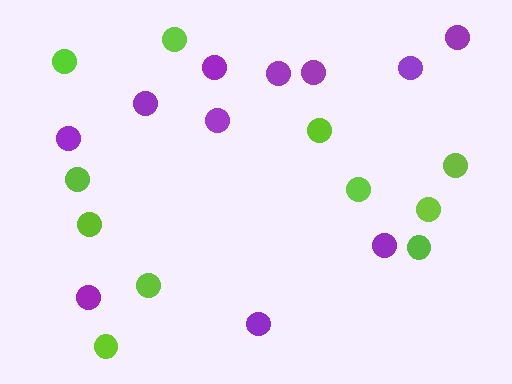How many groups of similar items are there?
There are 2 groups: one group of purple circles (11) and one group of lime circles (11).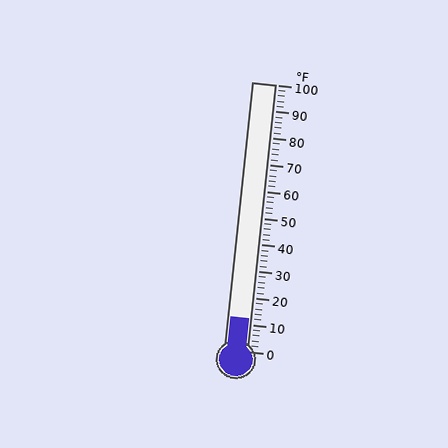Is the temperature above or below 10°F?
The temperature is above 10°F.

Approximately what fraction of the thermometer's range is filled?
The thermometer is filled to approximately 10% of its range.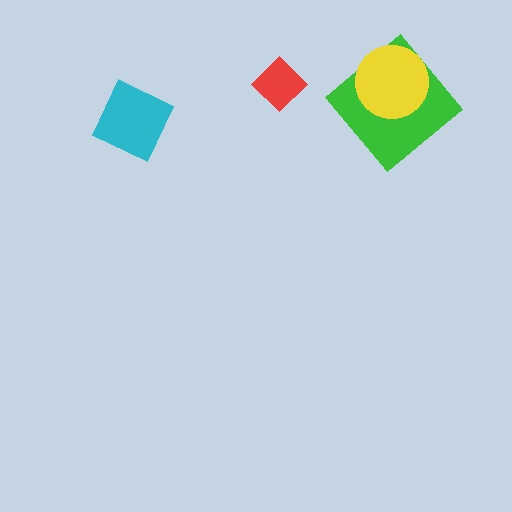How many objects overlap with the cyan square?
0 objects overlap with the cyan square.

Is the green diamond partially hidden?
Yes, it is partially covered by another shape.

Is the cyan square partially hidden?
No, no other shape covers it.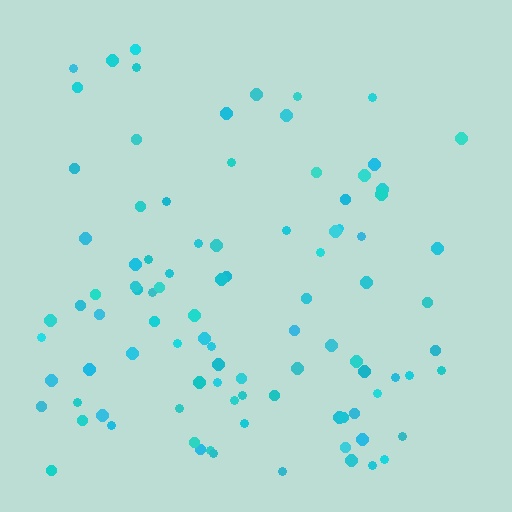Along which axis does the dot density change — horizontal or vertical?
Vertical.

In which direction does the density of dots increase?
From top to bottom, with the bottom side densest.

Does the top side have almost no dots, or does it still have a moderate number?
Still a moderate number, just noticeably fewer than the bottom.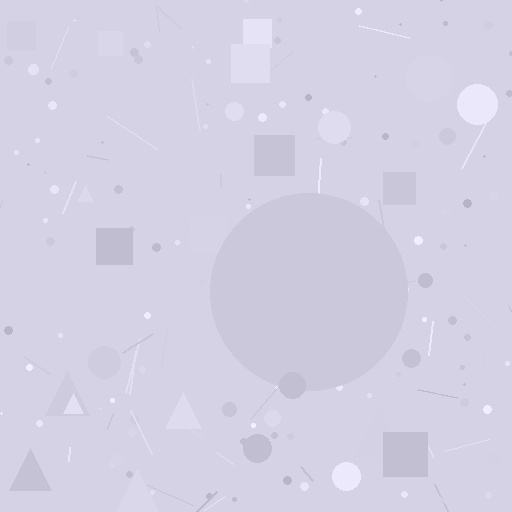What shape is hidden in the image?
A circle is hidden in the image.